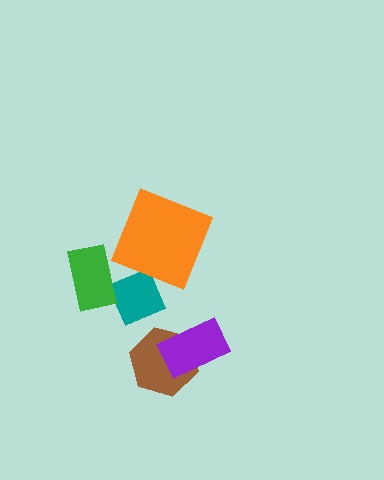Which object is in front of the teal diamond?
The green rectangle is in front of the teal diamond.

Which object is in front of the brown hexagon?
The purple rectangle is in front of the brown hexagon.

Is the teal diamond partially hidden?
Yes, it is partially covered by another shape.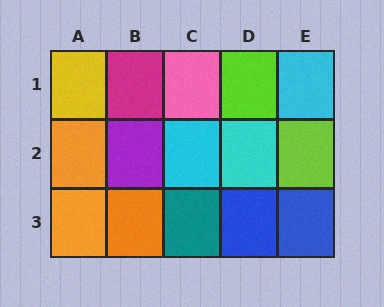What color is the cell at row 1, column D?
Lime.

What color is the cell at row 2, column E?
Lime.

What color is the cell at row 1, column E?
Cyan.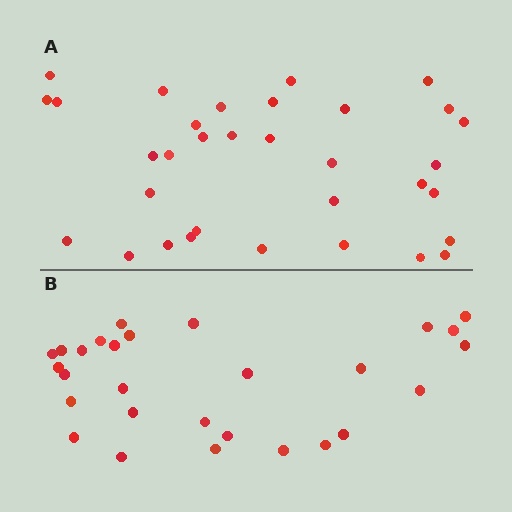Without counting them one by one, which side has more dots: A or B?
Region A (the top region) has more dots.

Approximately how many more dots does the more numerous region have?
Region A has about 5 more dots than region B.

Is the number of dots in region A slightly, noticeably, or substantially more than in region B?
Region A has only slightly more — the two regions are fairly close. The ratio is roughly 1.2 to 1.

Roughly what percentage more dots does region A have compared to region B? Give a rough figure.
About 20% more.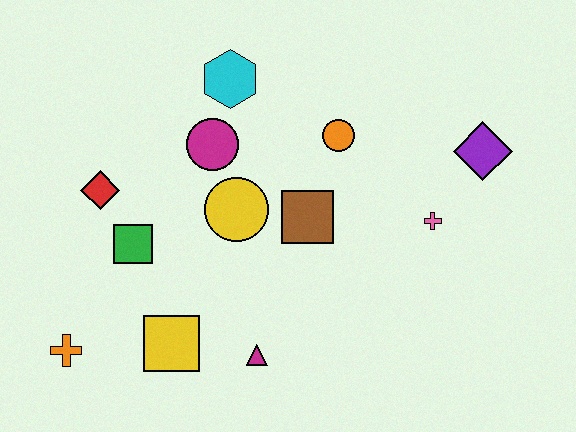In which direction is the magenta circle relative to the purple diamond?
The magenta circle is to the left of the purple diamond.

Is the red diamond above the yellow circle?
Yes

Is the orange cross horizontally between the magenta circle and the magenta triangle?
No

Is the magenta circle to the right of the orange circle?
No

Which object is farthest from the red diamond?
The purple diamond is farthest from the red diamond.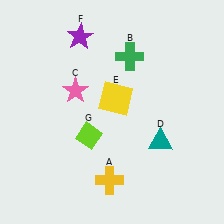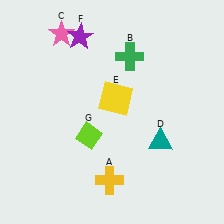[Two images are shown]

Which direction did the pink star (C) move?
The pink star (C) moved up.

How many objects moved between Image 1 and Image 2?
1 object moved between the two images.